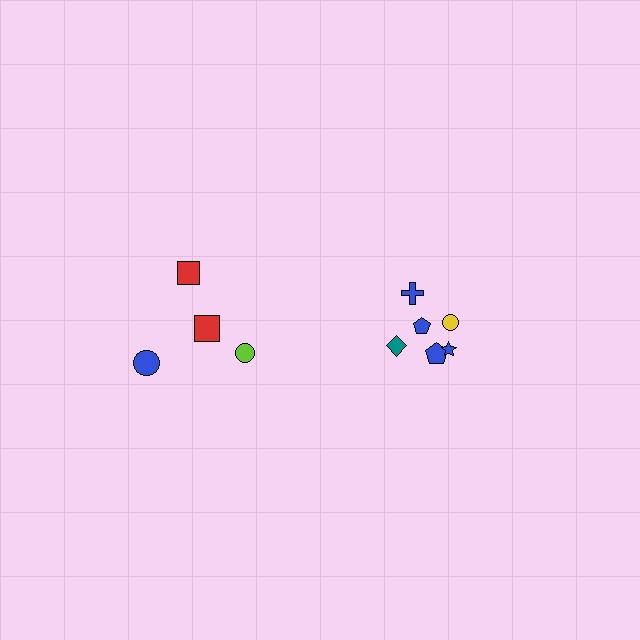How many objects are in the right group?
There are 6 objects.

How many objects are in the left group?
There are 4 objects.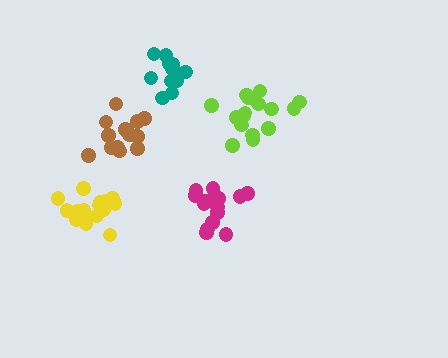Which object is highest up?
The teal cluster is topmost.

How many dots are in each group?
Group 1: 12 dots, Group 2: 14 dots, Group 3: 15 dots, Group 4: 17 dots, Group 5: 18 dots (76 total).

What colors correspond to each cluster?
The clusters are colored: teal, brown, magenta, lime, yellow.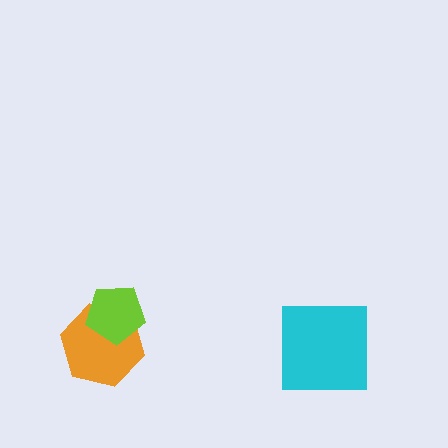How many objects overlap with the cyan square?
0 objects overlap with the cyan square.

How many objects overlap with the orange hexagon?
1 object overlaps with the orange hexagon.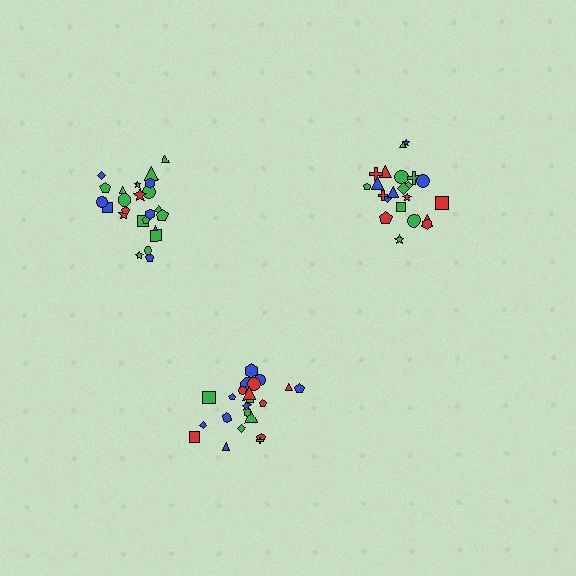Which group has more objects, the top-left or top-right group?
The top-left group.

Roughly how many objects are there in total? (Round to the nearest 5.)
Roughly 70 objects in total.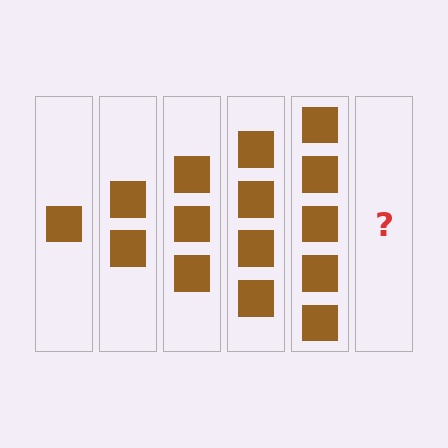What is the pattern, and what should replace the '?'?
The pattern is that each step adds one more square. The '?' should be 6 squares.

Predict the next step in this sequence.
The next step is 6 squares.